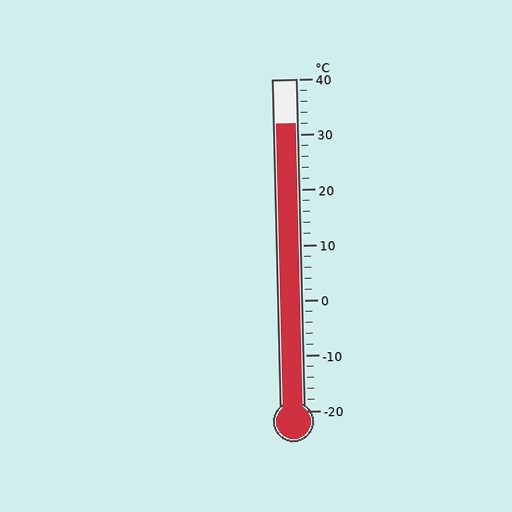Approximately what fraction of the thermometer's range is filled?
The thermometer is filled to approximately 85% of its range.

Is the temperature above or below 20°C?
The temperature is above 20°C.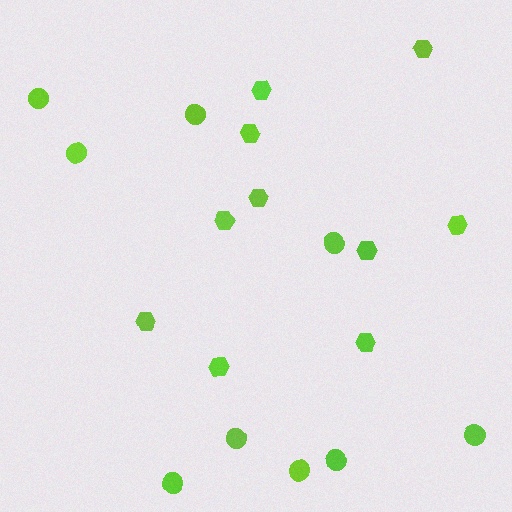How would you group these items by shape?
There are 2 groups: one group of circles (9) and one group of hexagons (10).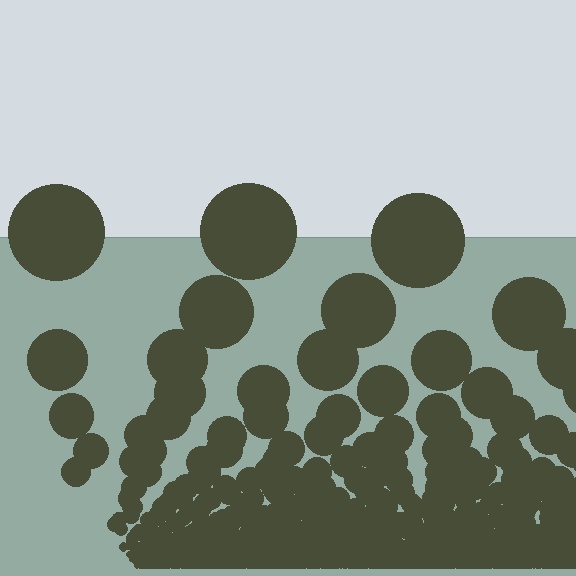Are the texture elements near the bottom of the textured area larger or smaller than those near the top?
Smaller. The gradient is inverted — elements near the bottom are smaller and denser.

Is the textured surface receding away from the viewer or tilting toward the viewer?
The surface appears to tilt toward the viewer. Texture elements get larger and sparser toward the top.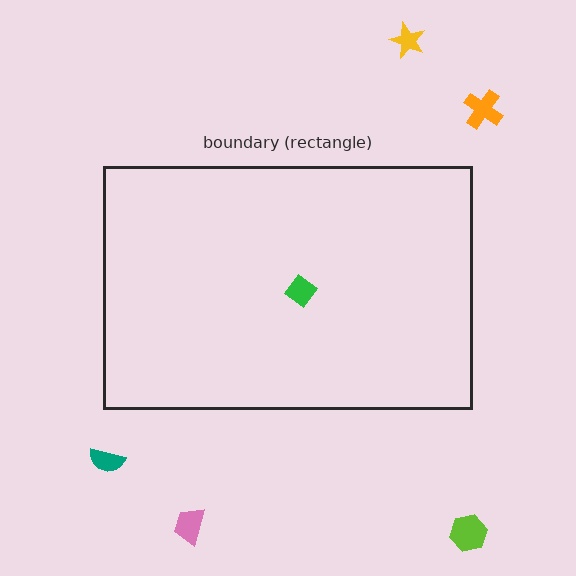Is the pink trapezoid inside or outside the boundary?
Outside.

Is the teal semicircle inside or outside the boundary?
Outside.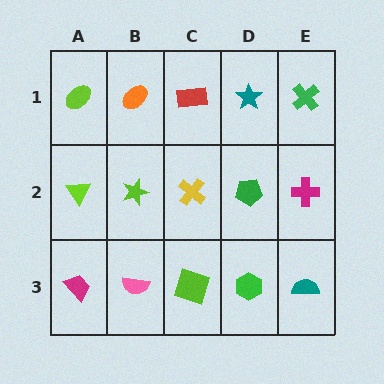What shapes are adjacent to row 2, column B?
An orange ellipse (row 1, column B), a pink semicircle (row 3, column B), a lime triangle (row 2, column A), a yellow cross (row 2, column C).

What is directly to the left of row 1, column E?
A teal star.